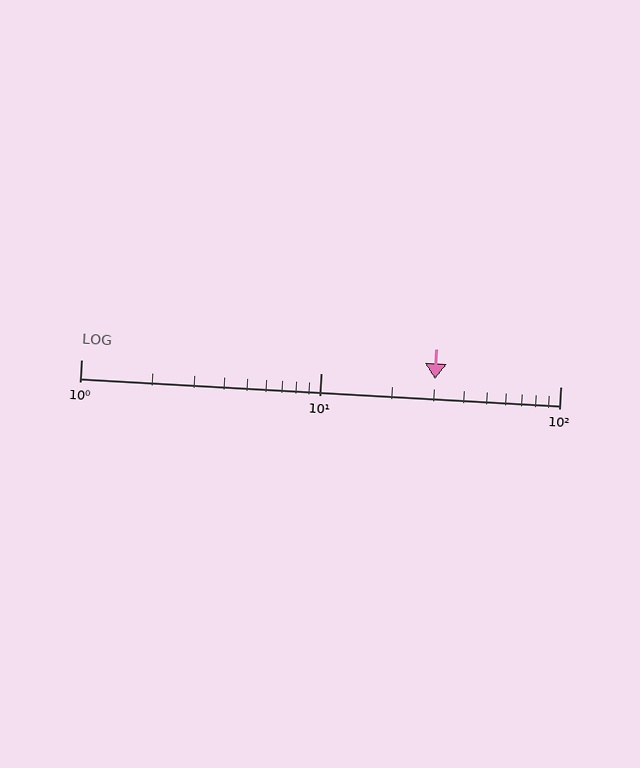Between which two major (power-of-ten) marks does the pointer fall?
The pointer is between 10 and 100.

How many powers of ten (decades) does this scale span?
The scale spans 2 decades, from 1 to 100.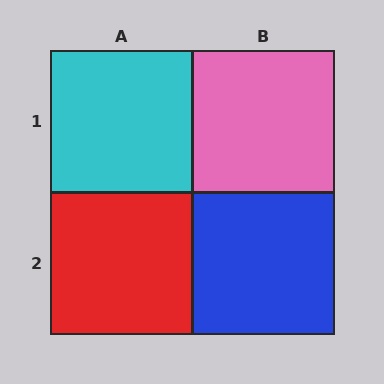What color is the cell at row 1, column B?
Pink.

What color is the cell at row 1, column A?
Cyan.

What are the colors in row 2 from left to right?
Red, blue.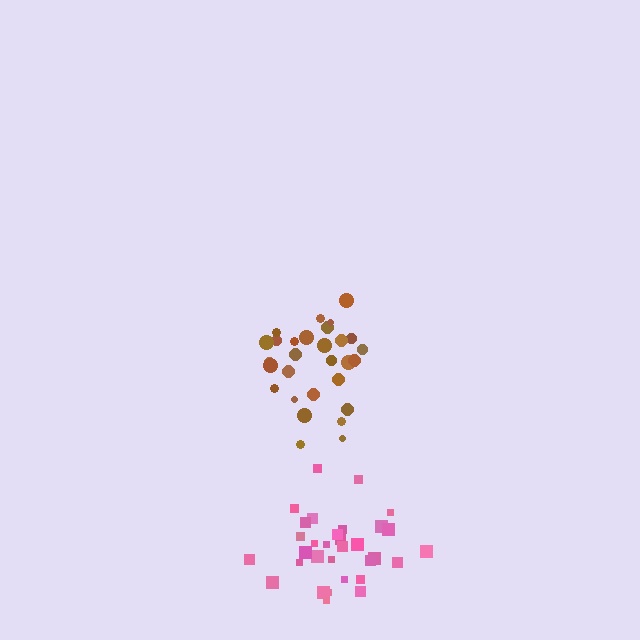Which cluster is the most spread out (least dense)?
Brown.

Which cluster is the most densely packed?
Pink.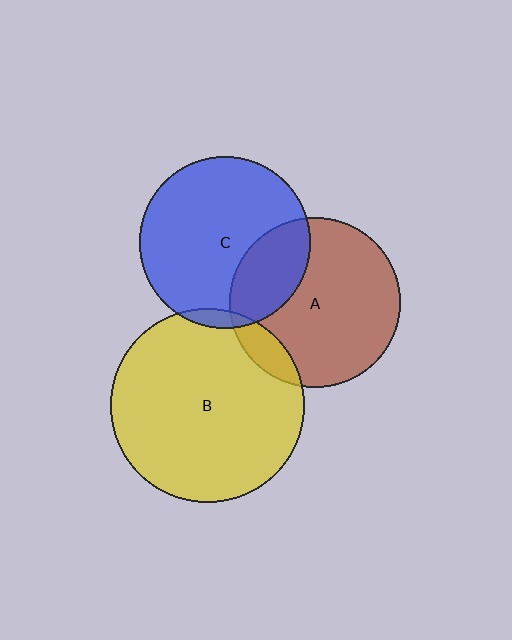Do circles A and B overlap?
Yes.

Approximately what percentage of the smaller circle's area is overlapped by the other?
Approximately 10%.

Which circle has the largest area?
Circle B (yellow).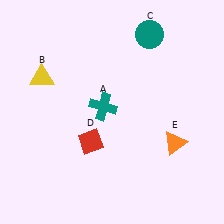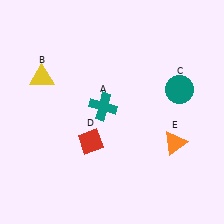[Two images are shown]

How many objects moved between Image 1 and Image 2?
1 object moved between the two images.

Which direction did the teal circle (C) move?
The teal circle (C) moved down.